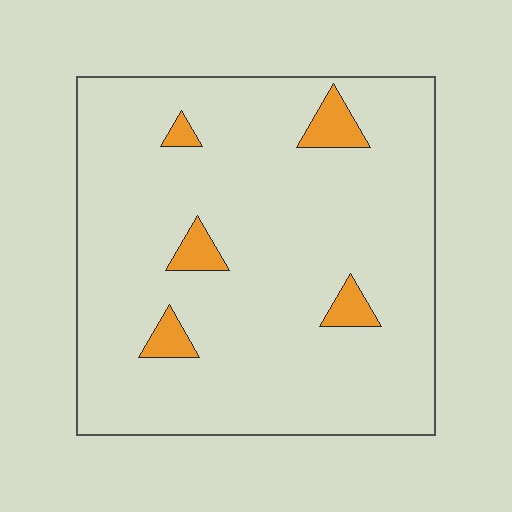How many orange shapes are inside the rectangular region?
5.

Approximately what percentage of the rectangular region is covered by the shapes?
Approximately 5%.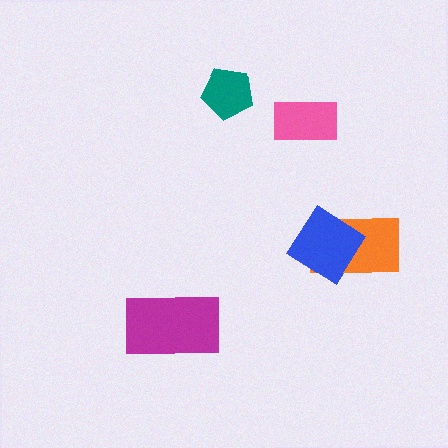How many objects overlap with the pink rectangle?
0 objects overlap with the pink rectangle.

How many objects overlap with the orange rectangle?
1 object overlaps with the orange rectangle.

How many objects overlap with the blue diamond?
1 object overlaps with the blue diamond.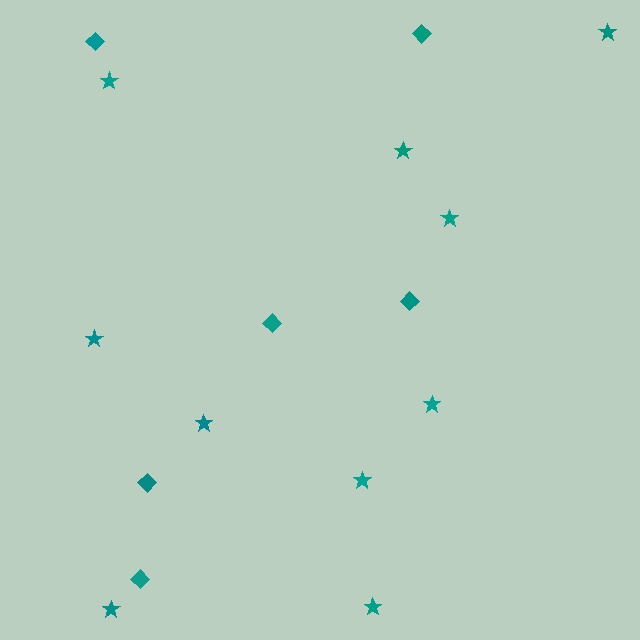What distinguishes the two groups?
There are 2 groups: one group of stars (10) and one group of diamonds (6).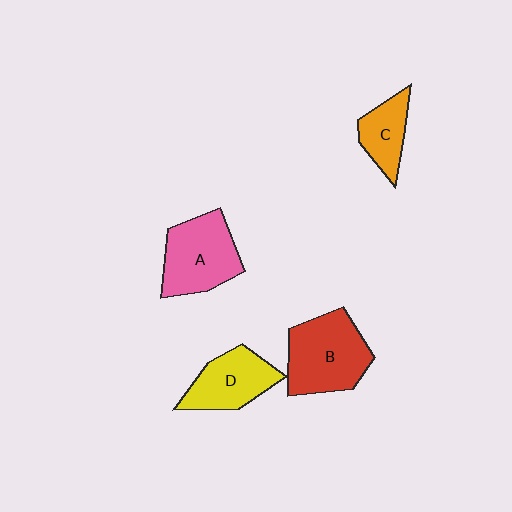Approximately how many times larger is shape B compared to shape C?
Approximately 1.9 times.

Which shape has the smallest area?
Shape C (orange).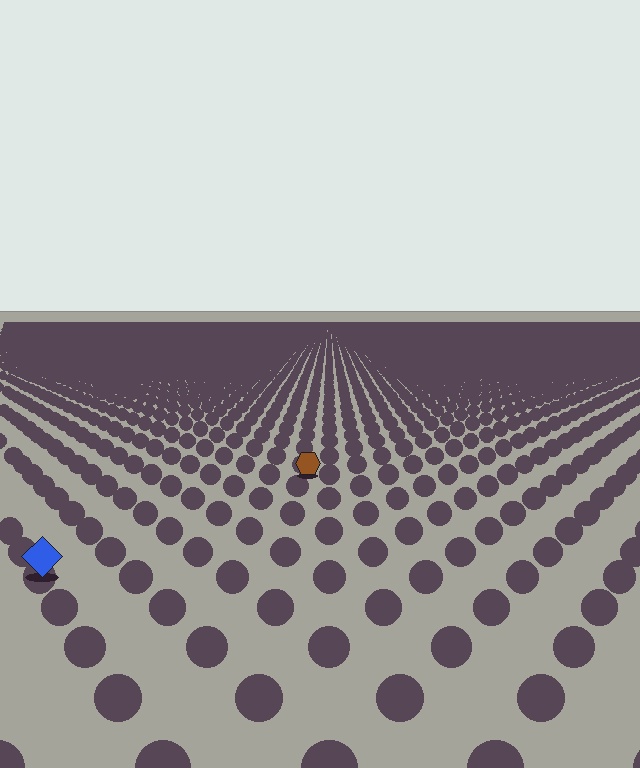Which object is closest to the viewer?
The blue diamond is closest. The texture marks near it are larger and more spread out.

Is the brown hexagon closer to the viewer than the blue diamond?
No. The blue diamond is closer — you can tell from the texture gradient: the ground texture is coarser near it.